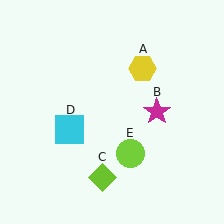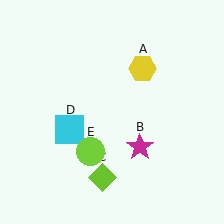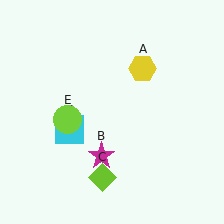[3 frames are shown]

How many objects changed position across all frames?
2 objects changed position: magenta star (object B), lime circle (object E).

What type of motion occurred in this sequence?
The magenta star (object B), lime circle (object E) rotated clockwise around the center of the scene.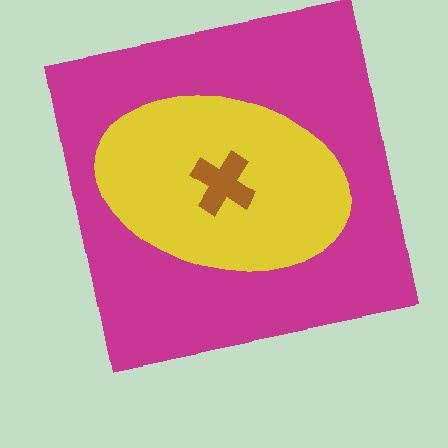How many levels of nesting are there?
3.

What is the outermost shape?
The magenta square.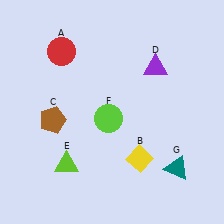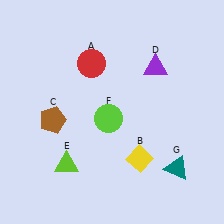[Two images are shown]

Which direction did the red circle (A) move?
The red circle (A) moved right.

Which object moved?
The red circle (A) moved right.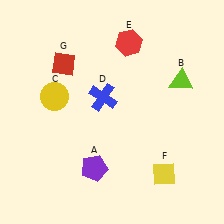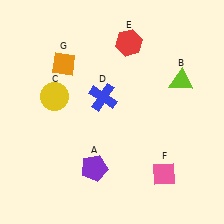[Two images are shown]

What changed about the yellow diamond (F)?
In Image 1, F is yellow. In Image 2, it changed to pink.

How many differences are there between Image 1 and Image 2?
There are 2 differences between the two images.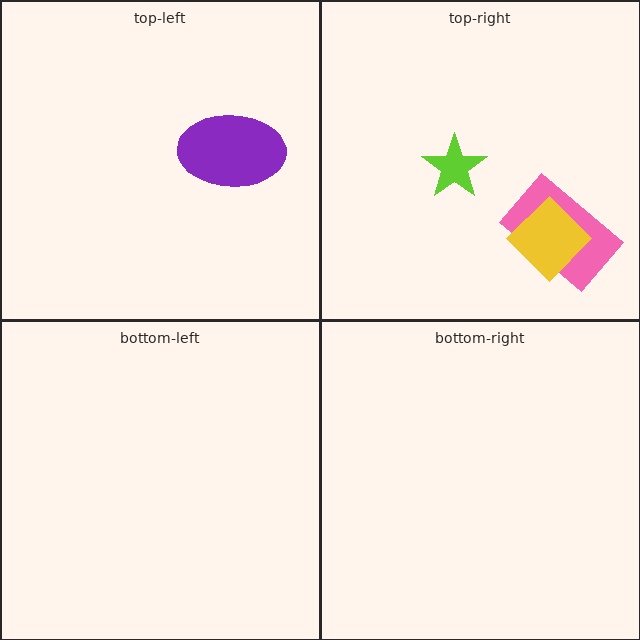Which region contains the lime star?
The top-right region.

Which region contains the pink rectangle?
The top-right region.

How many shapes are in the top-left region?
1.